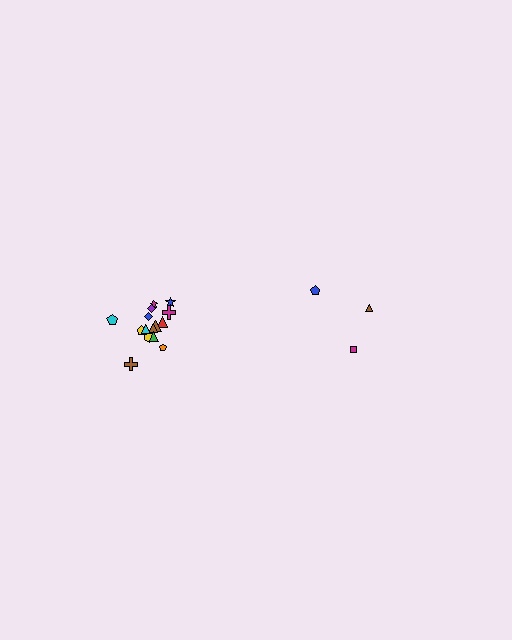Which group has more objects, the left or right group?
The left group.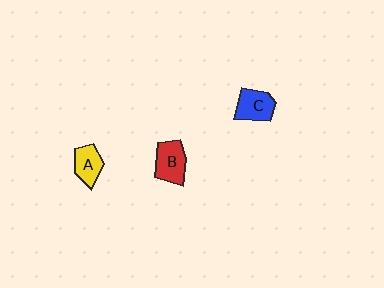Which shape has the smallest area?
Shape A (yellow).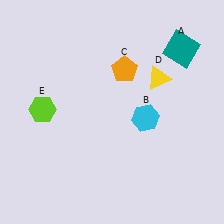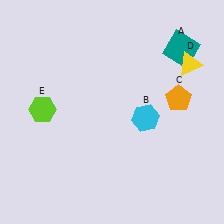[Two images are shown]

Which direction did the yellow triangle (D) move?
The yellow triangle (D) moved right.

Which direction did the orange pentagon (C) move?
The orange pentagon (C) moved right.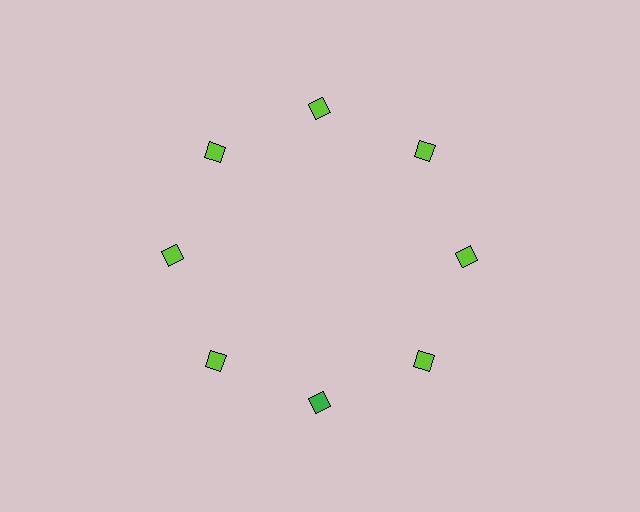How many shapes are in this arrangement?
There are 8 shapes arranged in a ring pattern.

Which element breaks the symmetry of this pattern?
The green diamond at roughly the 6 o'clock position breaks the symmetry. All other shapes are lime diamonds.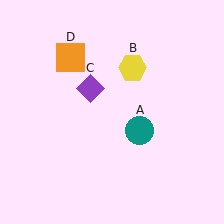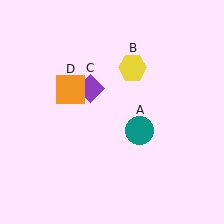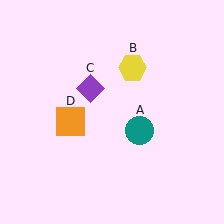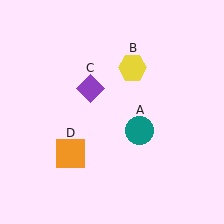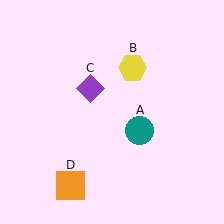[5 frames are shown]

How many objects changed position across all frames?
1 object changed position: orange square (object D).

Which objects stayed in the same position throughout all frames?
Teal circle (object A) and yellow hexagon (object B) and purple diamond (object C) remained stationary.